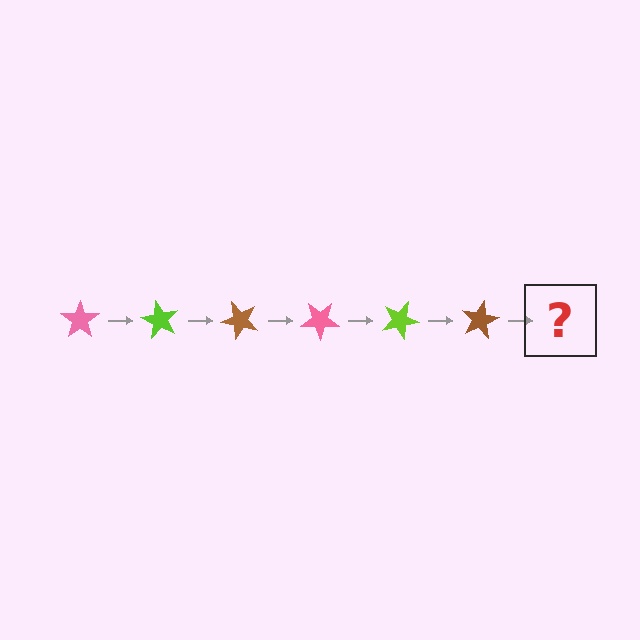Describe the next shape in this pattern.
It should be a pink star, rotated 360 degrees from the start.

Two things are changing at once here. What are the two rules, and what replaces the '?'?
The two rules are that it rotates 60 degrees each step and the color cycles through pink, lime, and brown. The '?' should be a pink star, rotated 360 degrees from the start.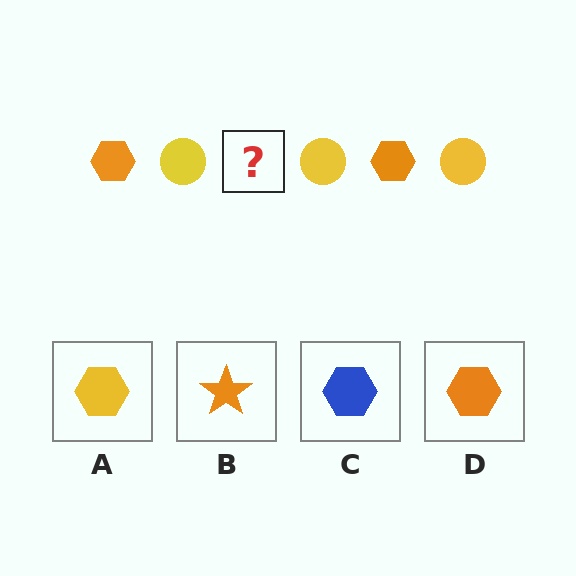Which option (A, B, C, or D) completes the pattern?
D.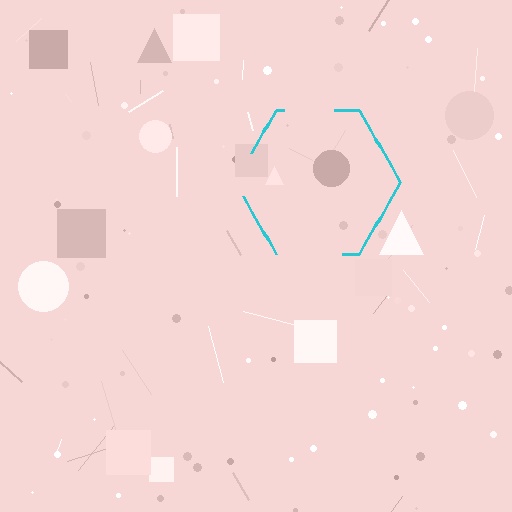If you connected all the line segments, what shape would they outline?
They would outline a hexagon.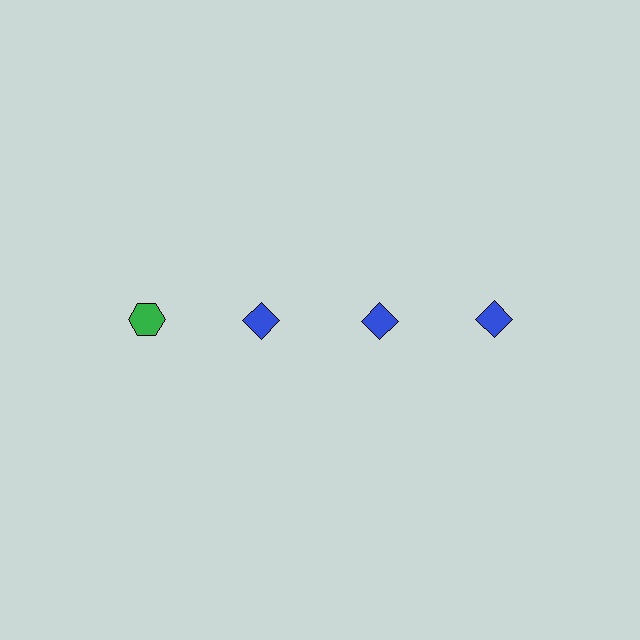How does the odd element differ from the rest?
It differs in both color (green instead of blue) and shape (hexagon instead of diamond).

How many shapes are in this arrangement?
There are 4 shapes arranged in a grid pattern.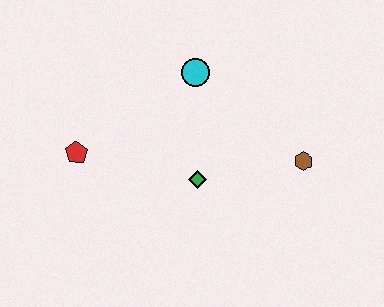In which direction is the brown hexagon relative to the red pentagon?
The brown hexagon is to the right of the red pentagon.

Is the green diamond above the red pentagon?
No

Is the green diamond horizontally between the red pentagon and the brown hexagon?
Yes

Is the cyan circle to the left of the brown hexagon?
Yes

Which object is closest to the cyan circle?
The green diamond is closest to the cyan circle.